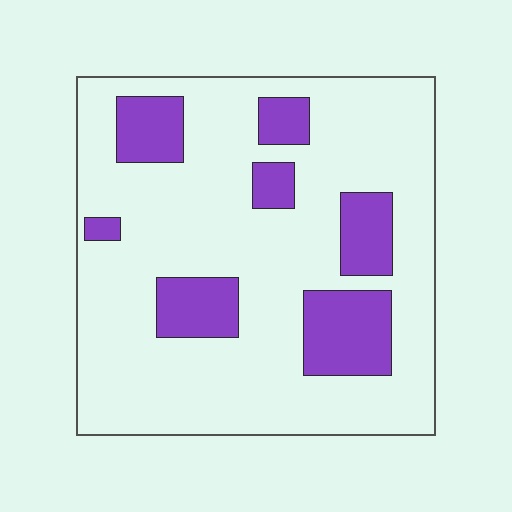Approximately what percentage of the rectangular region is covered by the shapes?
Approximately 20%.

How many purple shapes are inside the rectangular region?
7.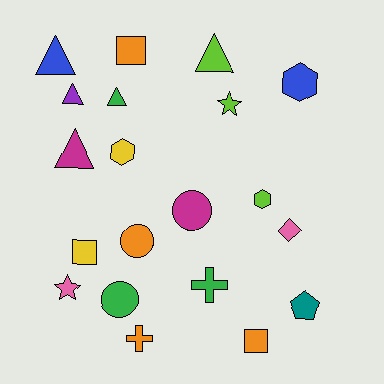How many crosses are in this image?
There are 2 crosses.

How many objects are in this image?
There are 20 objects.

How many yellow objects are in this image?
There are 2 yellow objects.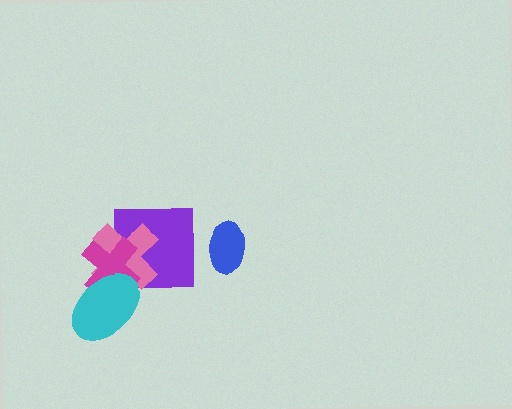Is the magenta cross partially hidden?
Yes, it is partially covered by another shape.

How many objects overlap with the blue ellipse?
0 objects overlap with the blue ellipse.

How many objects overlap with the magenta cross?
3 objects overlap with the magenta cross.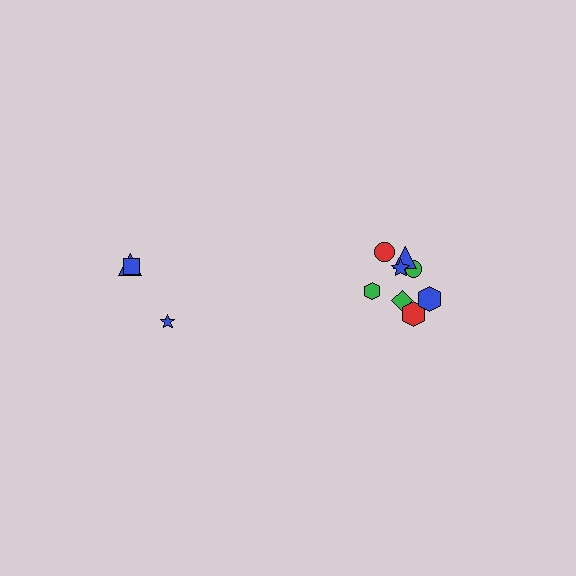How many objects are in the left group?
There are 3 objects.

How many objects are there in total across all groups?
There are 11 objects.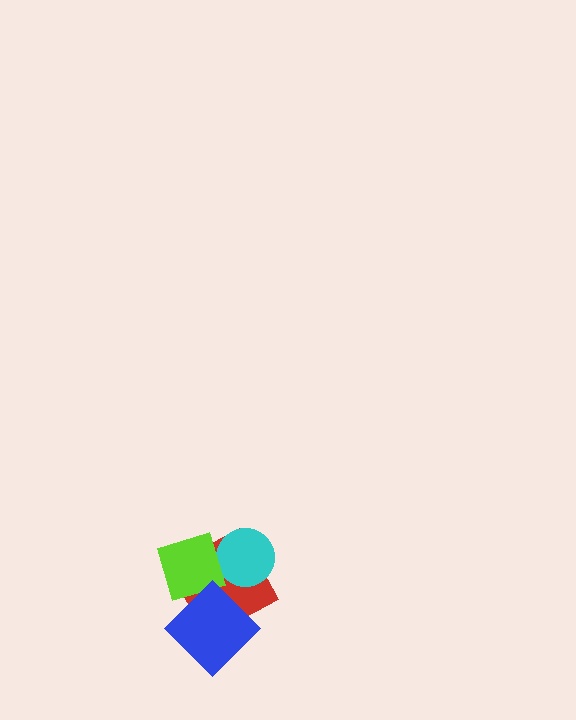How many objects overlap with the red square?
3 objects overlap with the red square.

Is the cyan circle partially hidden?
Yes, it is partially covered by another shape.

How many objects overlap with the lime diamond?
3 objects overlap with the lime diamond.